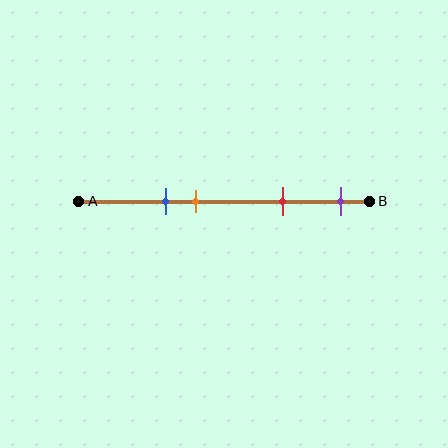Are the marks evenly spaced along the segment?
No, the marks are not evenly spaced.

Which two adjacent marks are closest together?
The blue and orange marks are the closest adjacent pair.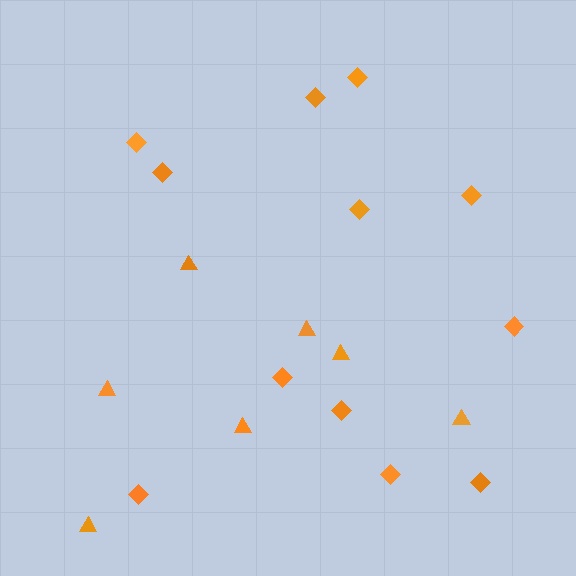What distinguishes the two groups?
There are 2 groups: one group of diamonds (12) and one group of triangles (7).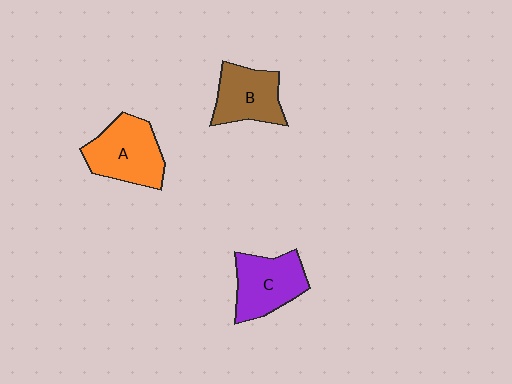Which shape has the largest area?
Shape A (orange).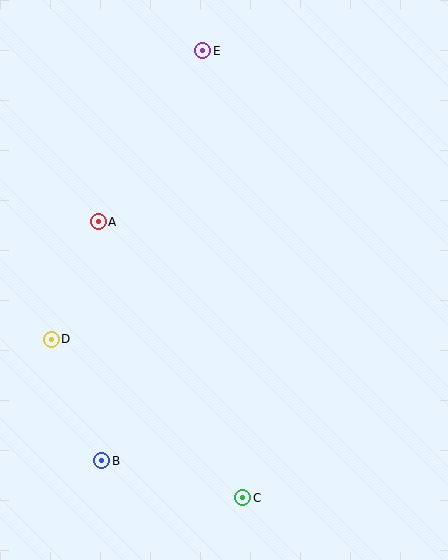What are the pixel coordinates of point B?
Point B is at (102, 461).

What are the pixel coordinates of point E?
Point E is at (203, 51).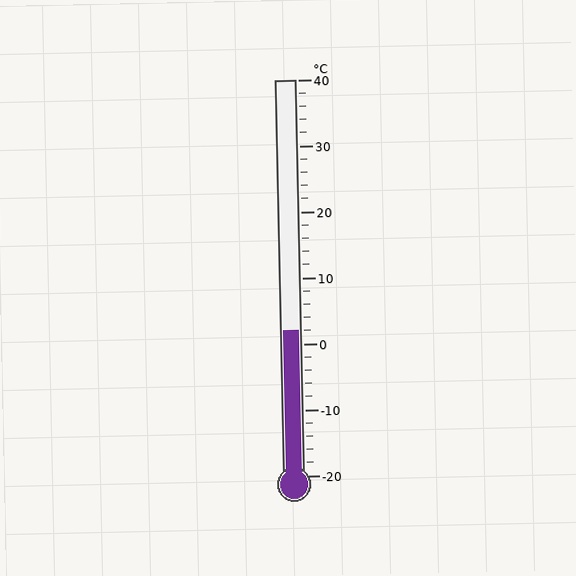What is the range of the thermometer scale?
The thermometer scale ranges from -20°C to 40°C.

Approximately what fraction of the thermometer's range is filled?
The thermometer is filled to approximately 35% of its range.